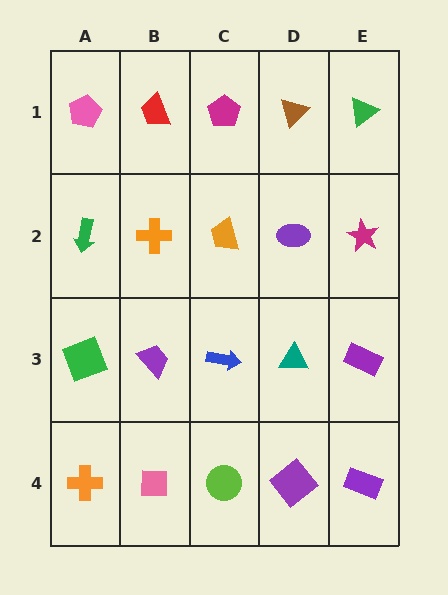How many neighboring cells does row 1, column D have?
3.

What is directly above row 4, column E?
A purple rectangle.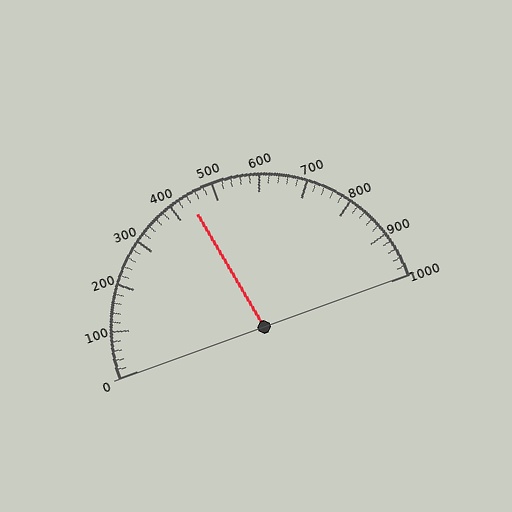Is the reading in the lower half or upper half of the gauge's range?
The reading is in the lower half of the range (0 to 1000).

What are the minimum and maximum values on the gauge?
The gauge ranges from 0 to 1000.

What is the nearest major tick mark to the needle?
The nearest major tick mark is 400.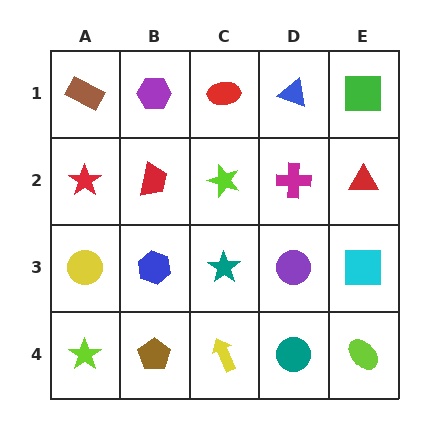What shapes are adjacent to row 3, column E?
A red triangle (row 2, column E), a lime ellipse (row 4, column E), a purple circle (row 3, column D).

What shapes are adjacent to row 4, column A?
A yellow circle (row 3, column A), a brown pentagon (row 4, column B).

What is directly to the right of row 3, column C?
A purple circle.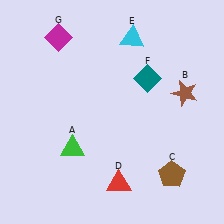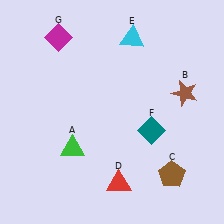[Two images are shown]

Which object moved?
The teal diamond (F) moved down.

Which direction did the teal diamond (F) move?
The teal diamond (F) moved down.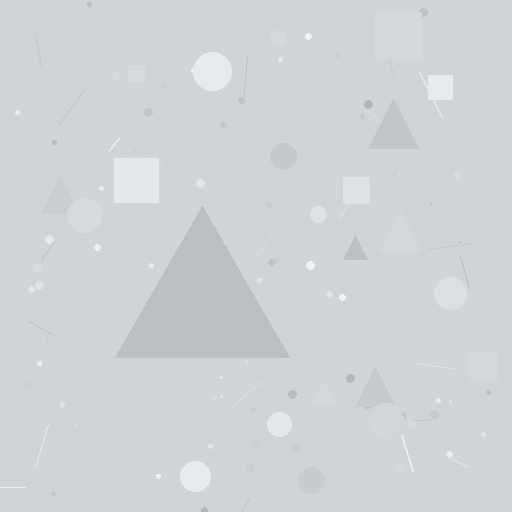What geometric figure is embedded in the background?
A triangle is embedded in the background.